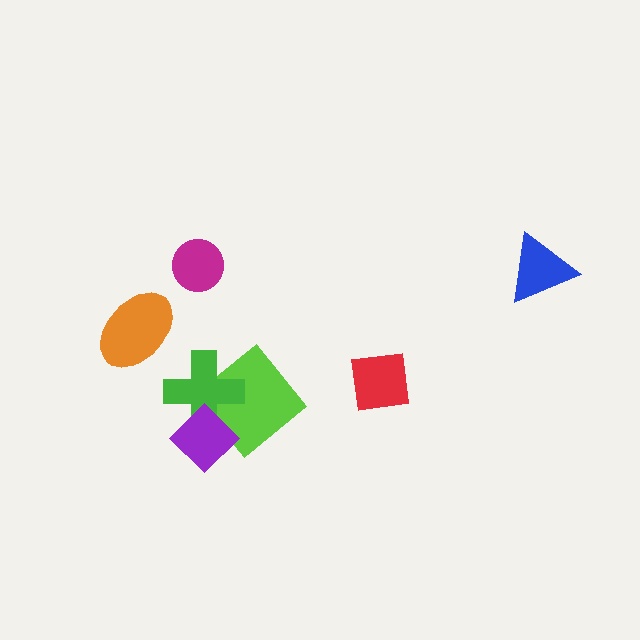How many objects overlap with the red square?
0 objects overlap with the red square.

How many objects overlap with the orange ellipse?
0 objects overlap with the orange ellipse.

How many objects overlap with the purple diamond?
2 objects overlap with the purple diamond.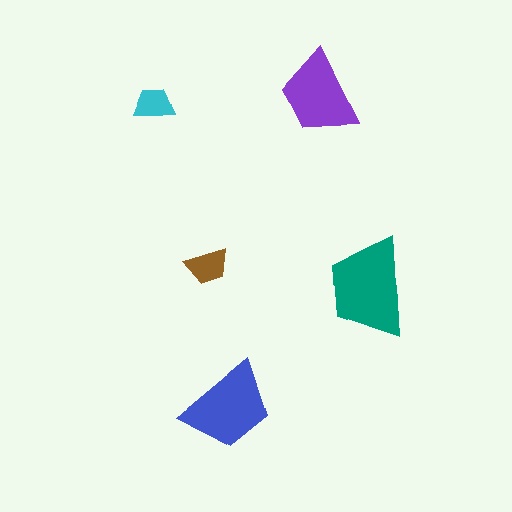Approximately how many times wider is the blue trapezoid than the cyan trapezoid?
About 2 times wider.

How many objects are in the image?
There are 5 objects in the image.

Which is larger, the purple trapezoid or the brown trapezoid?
The purple one.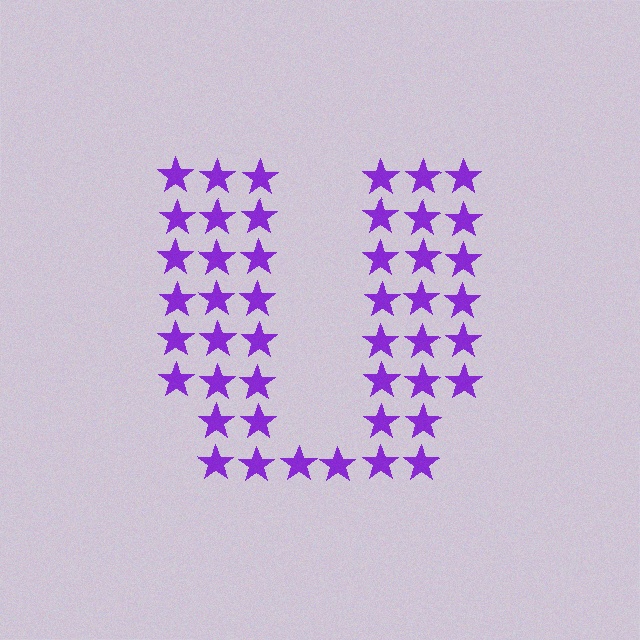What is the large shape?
The large shape is the letter U.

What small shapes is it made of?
It is made of small stars.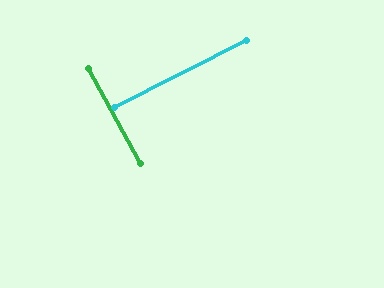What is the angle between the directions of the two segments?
Approximately 88 degrees.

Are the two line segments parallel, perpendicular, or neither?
Perpendicular — they meet at approximately 88°.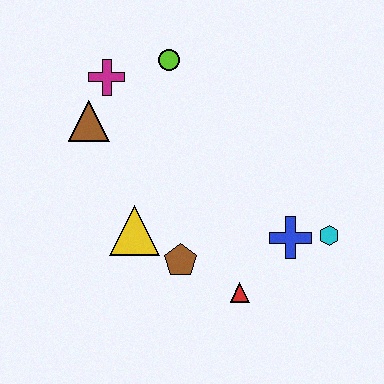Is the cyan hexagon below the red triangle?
No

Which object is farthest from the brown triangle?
The cyan hexagon is farthest from the brown triangle.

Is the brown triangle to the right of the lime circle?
No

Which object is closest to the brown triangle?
The magenta cross is closest to the brown triangle.